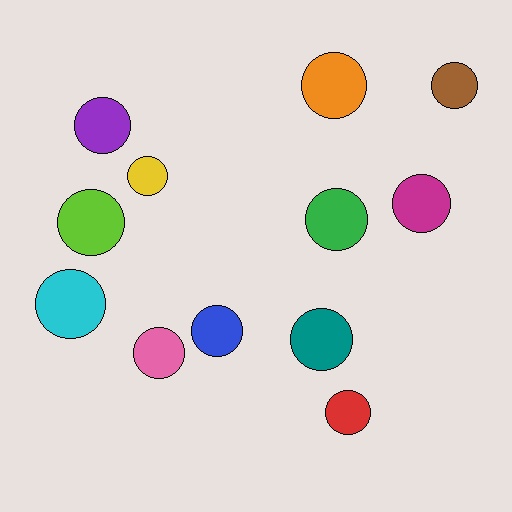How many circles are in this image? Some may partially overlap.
There are 12 circles.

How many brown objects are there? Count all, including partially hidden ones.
There is 1 brown object.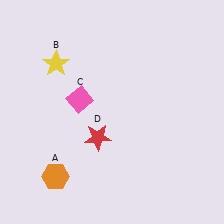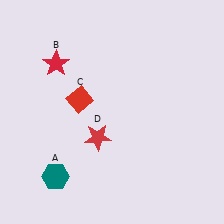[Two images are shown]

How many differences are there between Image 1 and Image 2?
There are 3 differences between the two images.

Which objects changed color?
A changed from orange to teal. B changed from yellow to red. C changed from pink to red.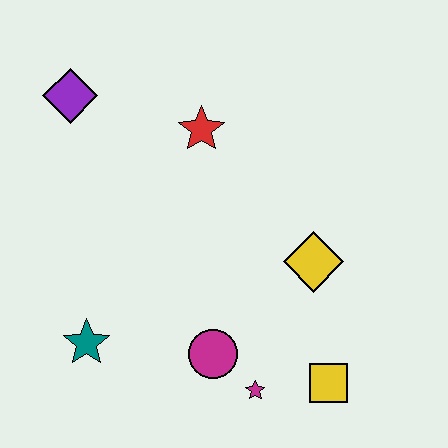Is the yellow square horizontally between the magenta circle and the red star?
No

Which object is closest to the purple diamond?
The red star is closest to the purple diamond.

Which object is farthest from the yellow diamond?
The purple diamond is farthest from the yellow diamond.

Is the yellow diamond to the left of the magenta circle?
No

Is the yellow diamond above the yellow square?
Yes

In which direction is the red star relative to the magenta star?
The red star is above the magenta star.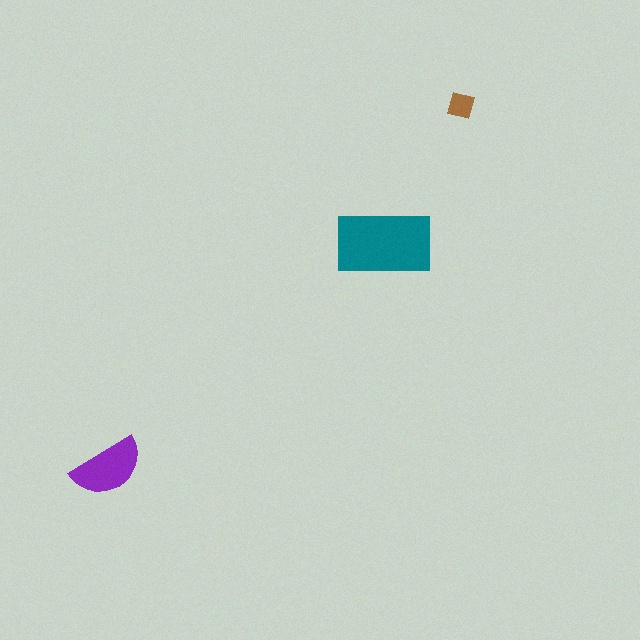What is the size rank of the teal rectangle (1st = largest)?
1st.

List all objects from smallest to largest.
The brown diamond, the purple semicircle, the teal rectangle.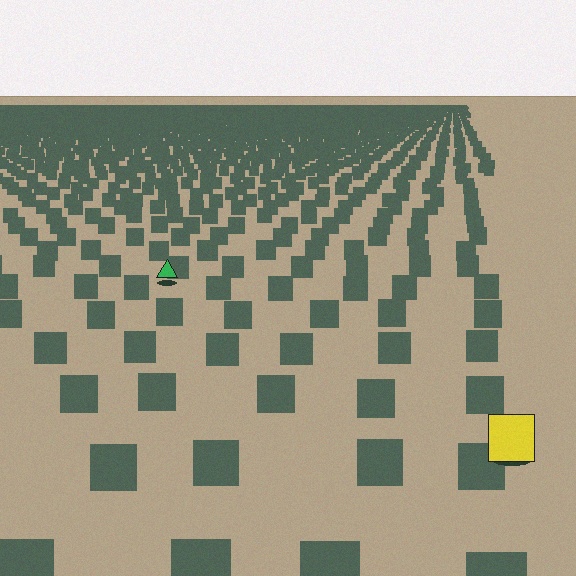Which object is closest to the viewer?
The yellow square is closest. The texture marks near it are larger and more spread out.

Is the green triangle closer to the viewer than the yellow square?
No. The yellow square is closer — you can tell from the texture gradient: the ground texture is coarser near it.